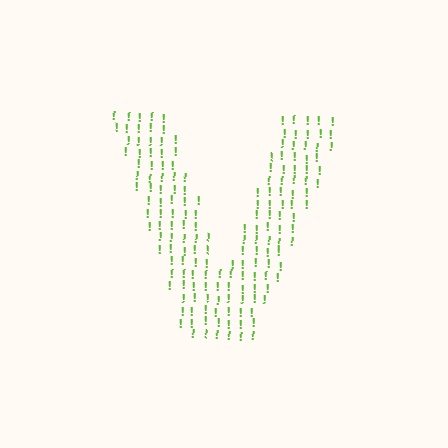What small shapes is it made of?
It is made of small exclamation marks.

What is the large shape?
The large shape is the letter V.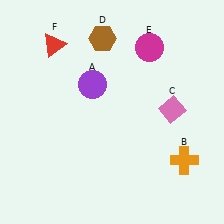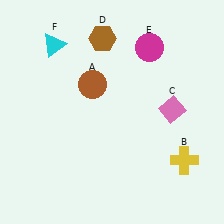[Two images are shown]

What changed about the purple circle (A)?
In Image 1, A is purple. In Image 2, it changed to brown.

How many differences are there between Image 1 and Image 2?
There are 3 differences between the two images.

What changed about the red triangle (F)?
In Image 1, F is red. In Image 2, it changed to cyan.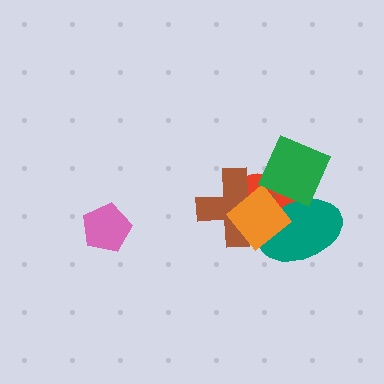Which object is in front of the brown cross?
The orange diamond is in front of the brown cross.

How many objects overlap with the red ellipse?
4 objects overlap with the red ellipse.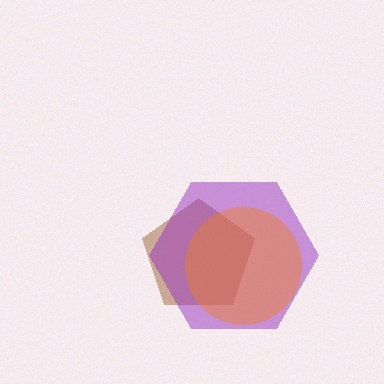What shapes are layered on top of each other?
The layered shapes are: a brown pentagon, a purple hexagon, an orange circle.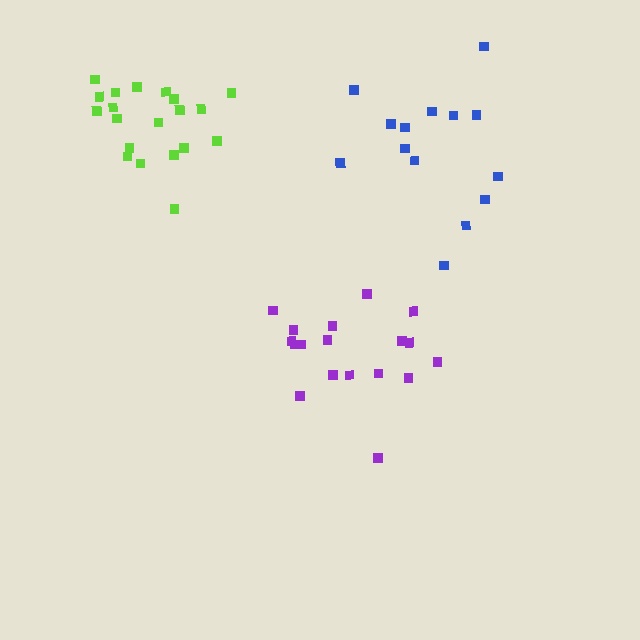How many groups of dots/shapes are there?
There are 3 groups.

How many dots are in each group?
Group 1: 18 dots, Group 2: 20 dots, Group 3: 14 dots (52 total).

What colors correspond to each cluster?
The clusters are colored: purple, lime, blue.